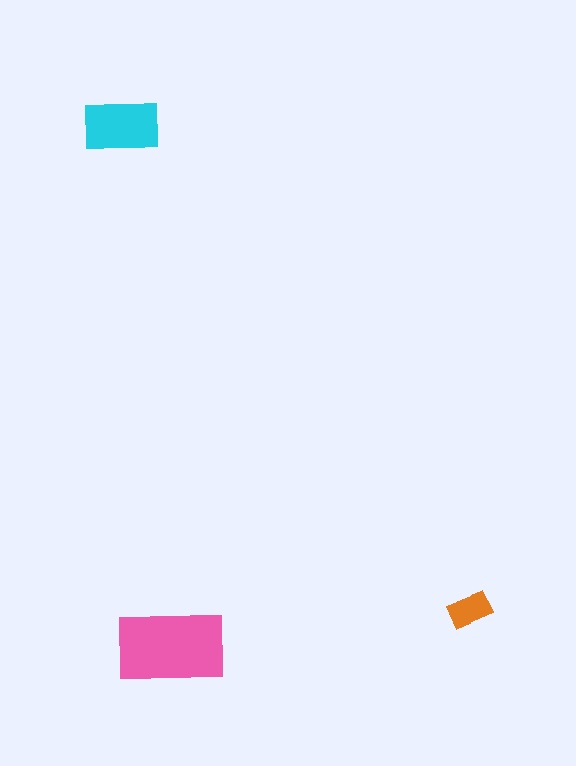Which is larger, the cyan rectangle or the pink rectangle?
The pink one.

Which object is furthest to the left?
The cyan rectangle is leftmost.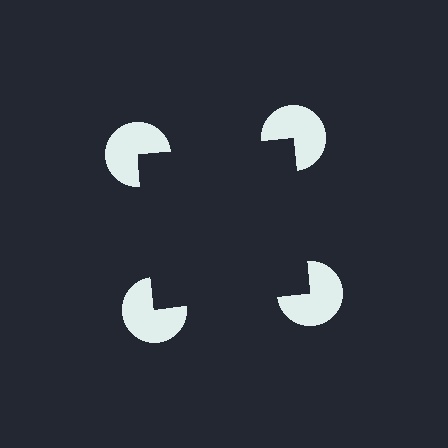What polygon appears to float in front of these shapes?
An illusory square — its edges are inferred from the aligned wedge cuts in the pac-man discs, not physically drawn.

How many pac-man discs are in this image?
There are 4 — one at each vertex of the illusory square.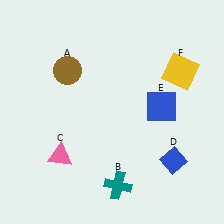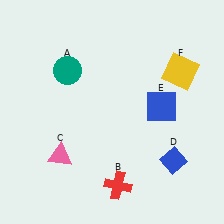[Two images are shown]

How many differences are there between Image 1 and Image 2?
There are 2 differences between the two images.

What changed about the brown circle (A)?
In Image 1, A is brown. In Image 2, it changed to teal.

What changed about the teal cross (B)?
In Image 1, B is teal. In Image 2, it changed to red.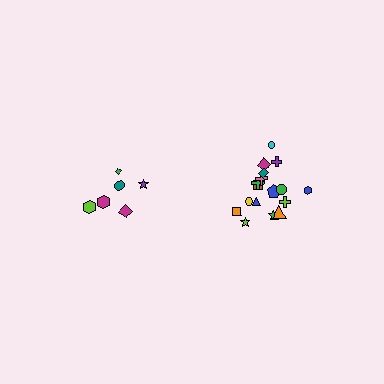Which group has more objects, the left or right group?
The right group.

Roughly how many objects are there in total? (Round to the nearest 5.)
Roughly 25 objects in total.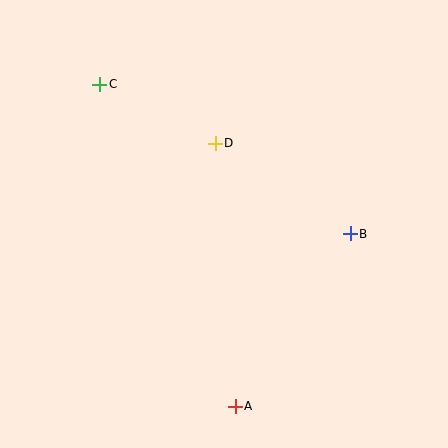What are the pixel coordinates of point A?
Point A is at (235, 406).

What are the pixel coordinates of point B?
Point B is at (350, 234).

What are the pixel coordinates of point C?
Point C is at (100, 84).